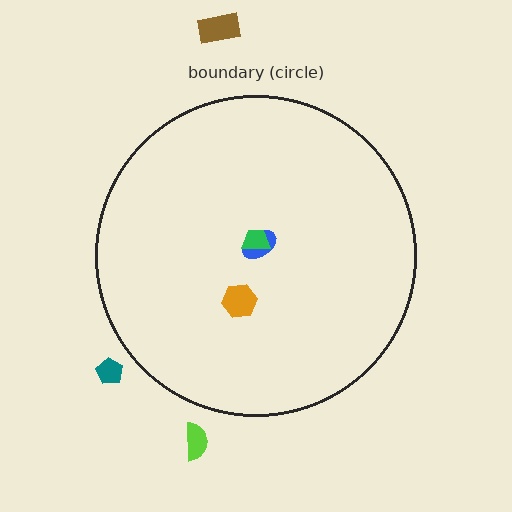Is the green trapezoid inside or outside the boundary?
Inside.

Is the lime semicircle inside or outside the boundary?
Outside.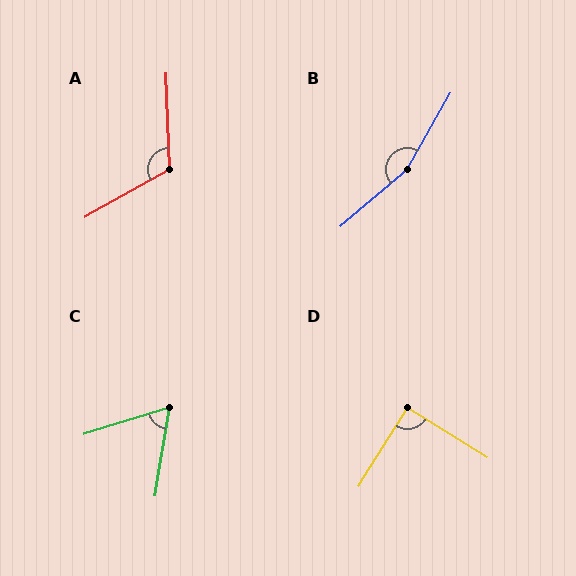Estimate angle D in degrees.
Approximately 90 degrees.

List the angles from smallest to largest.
C (64°), D (90°), A (117°), B (160°).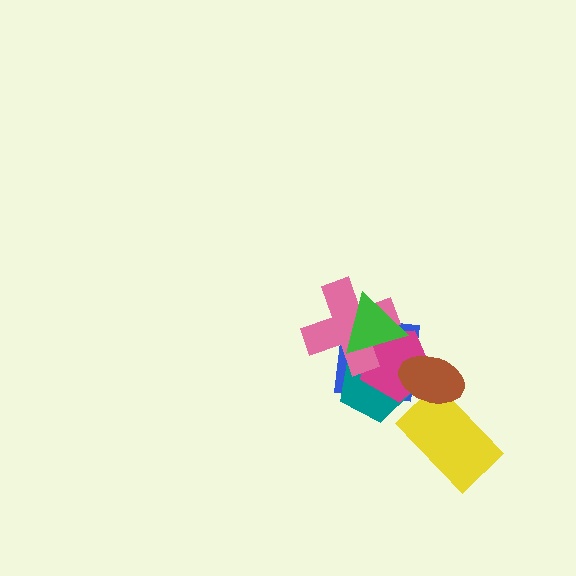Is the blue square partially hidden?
Yes, it is partially covered by another shape.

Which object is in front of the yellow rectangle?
The brown ellipse is in front of the yellow rectangle.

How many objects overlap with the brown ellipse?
4 objects overlap with the brown ellipse.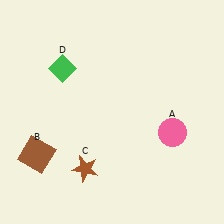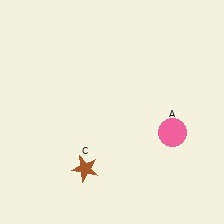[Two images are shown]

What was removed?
The brown square (B), the green diamond (D) were removed in Image 2.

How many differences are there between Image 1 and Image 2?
There are 2 differences between the two images.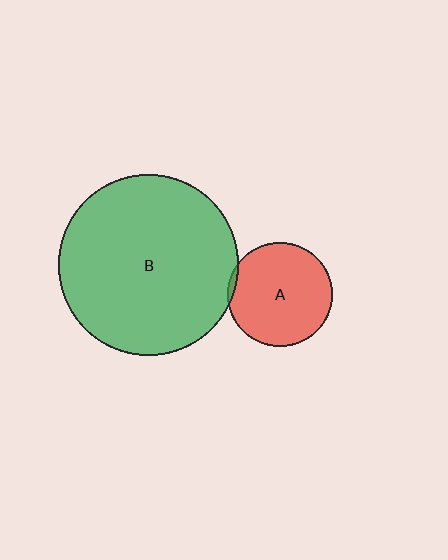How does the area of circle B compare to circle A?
Approximately 3.0 times.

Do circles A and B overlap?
Yes.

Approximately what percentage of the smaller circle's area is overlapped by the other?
Approximately 5%.